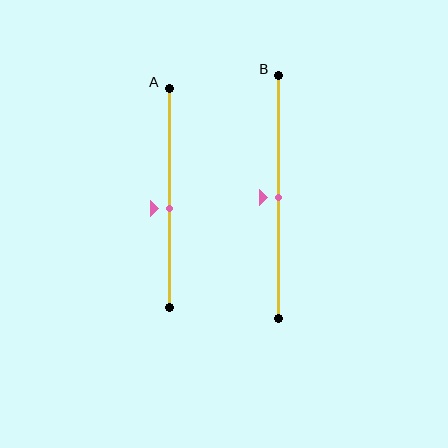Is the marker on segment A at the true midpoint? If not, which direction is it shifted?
No, the marker on segment A is shifted downward by about 5% of the segment length.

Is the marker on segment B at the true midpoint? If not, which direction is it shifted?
Yes, the marker on segment B is at the true midpoint.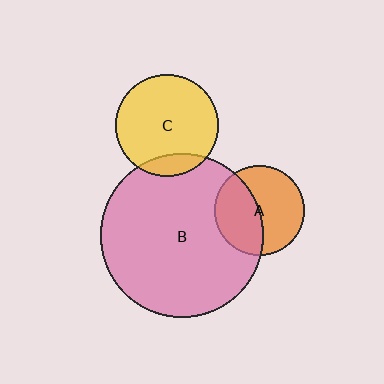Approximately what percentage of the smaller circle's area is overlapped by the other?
Approximately 45%.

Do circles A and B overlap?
Yes.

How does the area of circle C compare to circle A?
Approximately 1.3 times.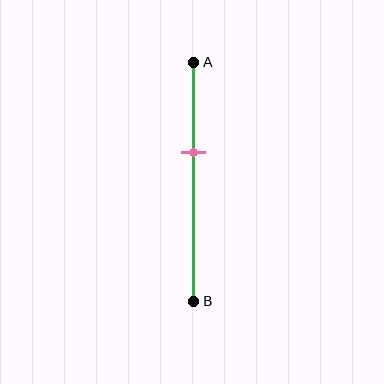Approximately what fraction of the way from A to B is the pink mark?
The pink mark is approximately 40% of the way from A to B.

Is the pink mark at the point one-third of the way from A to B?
No, the mark is at about 40% from A, not at the 33% one-third point.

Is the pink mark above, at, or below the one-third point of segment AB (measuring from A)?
The pink mark is below the one-third point of segment AB.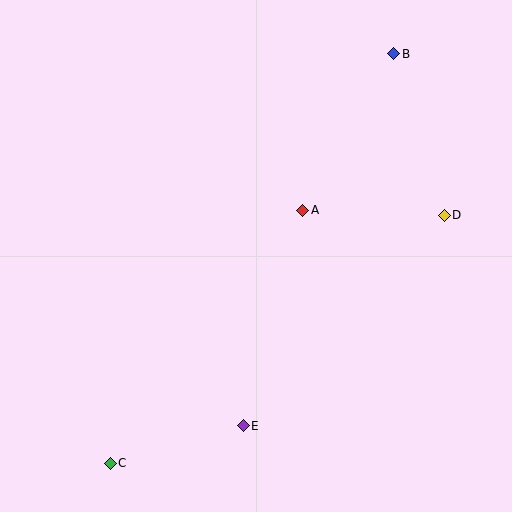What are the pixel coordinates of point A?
Point A is at (303, 210).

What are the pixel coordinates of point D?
Point D is at (444, 215).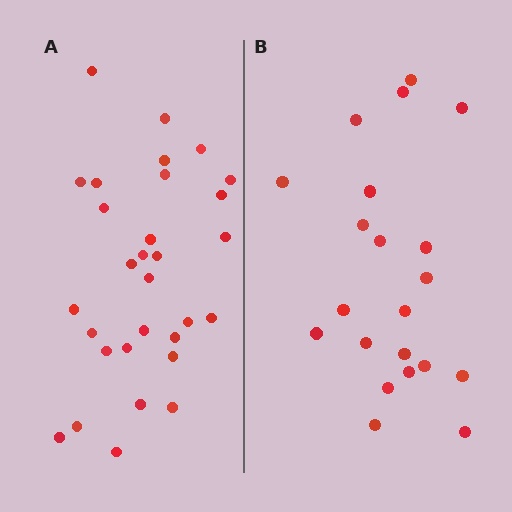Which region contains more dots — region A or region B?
Region A (the left region) has more dots.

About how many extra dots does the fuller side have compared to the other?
Region A has roughly 8 or so more dots than region B.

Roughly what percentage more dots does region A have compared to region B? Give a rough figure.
About 45% more.